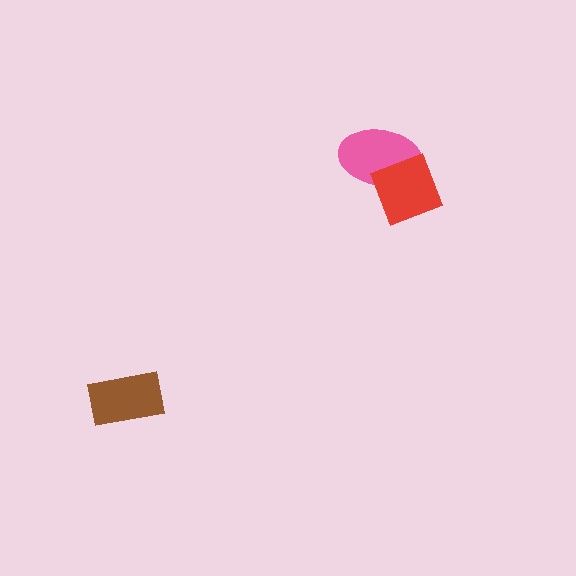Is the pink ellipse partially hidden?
Yes, it is partially covered by another shape.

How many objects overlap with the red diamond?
1 object overlaps with the red diamond.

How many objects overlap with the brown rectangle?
0 objects overlap with the brown rectangle.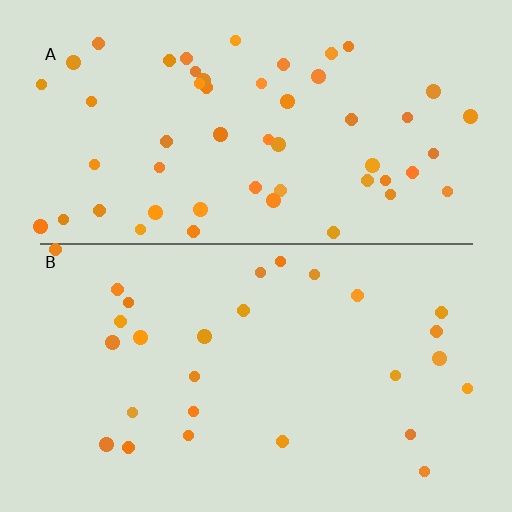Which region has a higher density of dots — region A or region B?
A (the top).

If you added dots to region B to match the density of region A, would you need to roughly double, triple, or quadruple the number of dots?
Approximately double.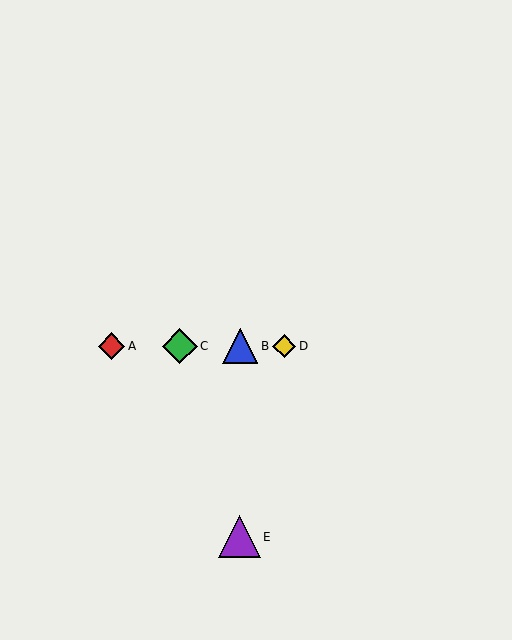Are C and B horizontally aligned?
Yes, both are at y≈346.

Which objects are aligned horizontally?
Objects A, B, C, D are aligned horizontally.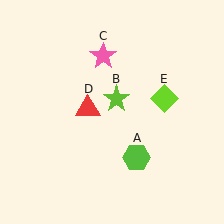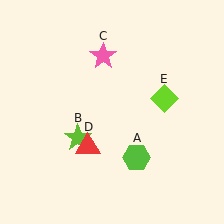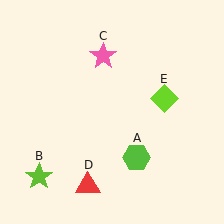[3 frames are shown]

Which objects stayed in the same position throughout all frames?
Lime hexagon (object A) and pink star (object C) and lime diamond (object E) remained stationary.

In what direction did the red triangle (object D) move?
The red triangle (object D) moved down.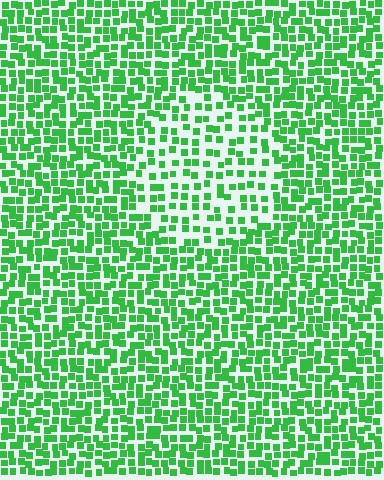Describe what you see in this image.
The image contains small green elements arranged at two different densities. A circle-shaped region is visible where the elements are less densely packed than the surrounding area.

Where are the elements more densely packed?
The elements are more densely packed outside the circle boundary.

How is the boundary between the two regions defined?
The boundary is defined by a change in element density (approximately 1.7x ratio). All elements are the same color, size, and shape.